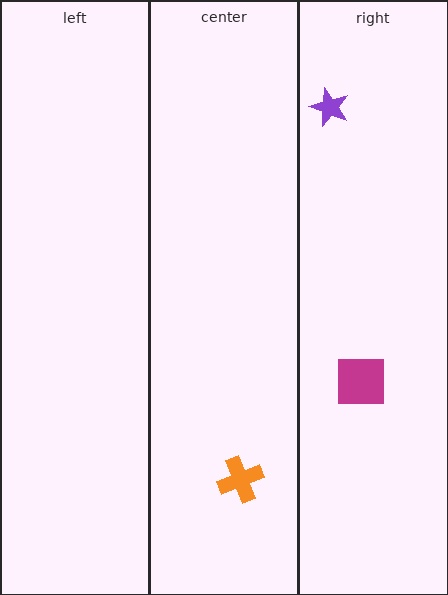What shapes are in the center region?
The orange cross.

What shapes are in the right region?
The magenta square, the purple star.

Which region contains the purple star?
The right region.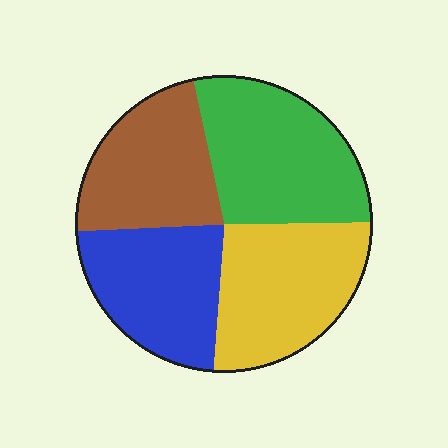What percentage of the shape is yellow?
Yellow takes up about one quarter (1/4) of the shape.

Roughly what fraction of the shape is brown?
Brown covers about 25% of the shape.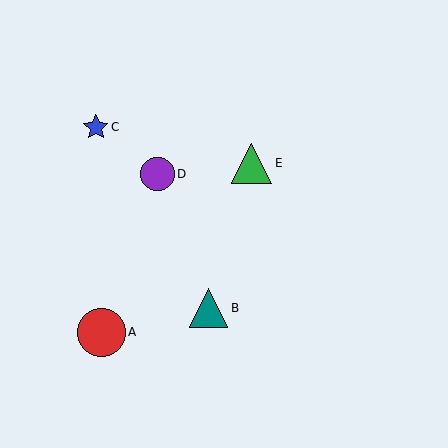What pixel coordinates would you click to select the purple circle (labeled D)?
Click at (157, 174) to select the purple circle D.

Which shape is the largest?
The red circle (labeled A) is the largest.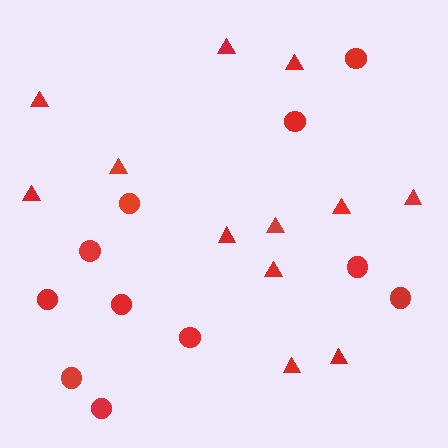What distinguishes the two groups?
There are 2 groups: one group of circles (11) and one group of triangles (12).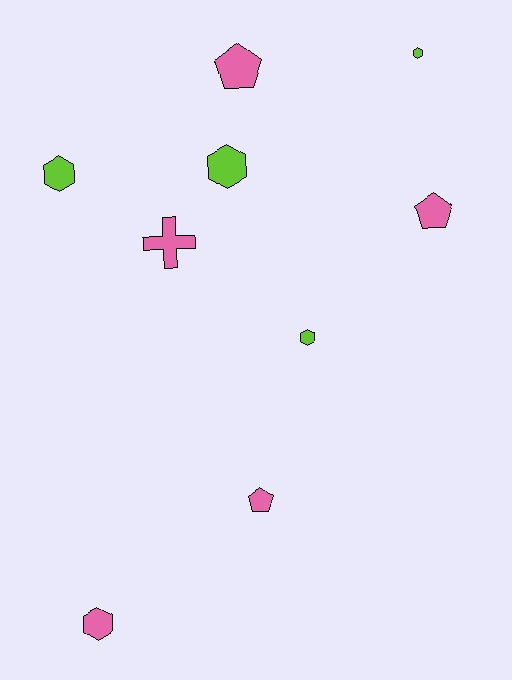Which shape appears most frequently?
Hexagon, with 5 objects.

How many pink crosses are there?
There is 1 pink cross.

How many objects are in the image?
There are 9 objects.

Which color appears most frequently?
Pink, with 5 objects.